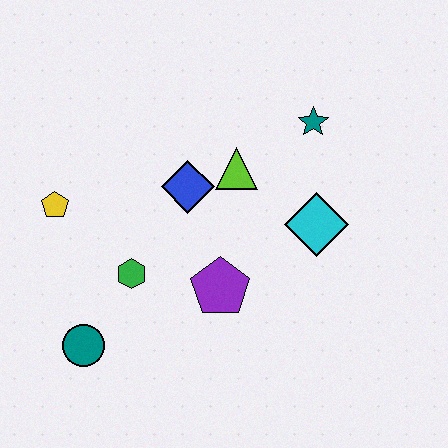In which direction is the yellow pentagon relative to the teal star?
The yellow pentagon is to the left of the teal star.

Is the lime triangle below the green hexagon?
No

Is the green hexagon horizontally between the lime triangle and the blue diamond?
No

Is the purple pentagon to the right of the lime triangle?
No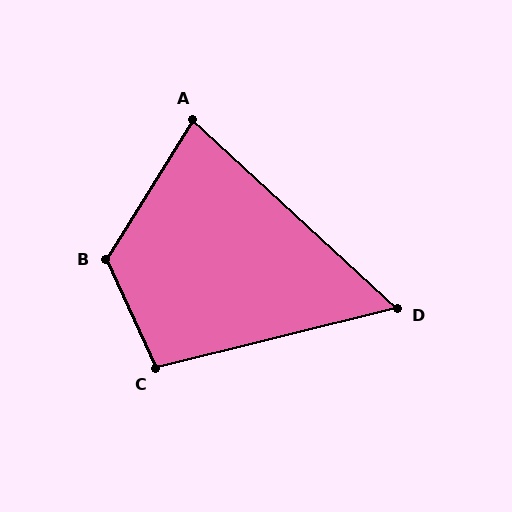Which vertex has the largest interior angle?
B, at approximately 123 degrees.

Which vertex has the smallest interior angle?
D, at approximately 57 degrees.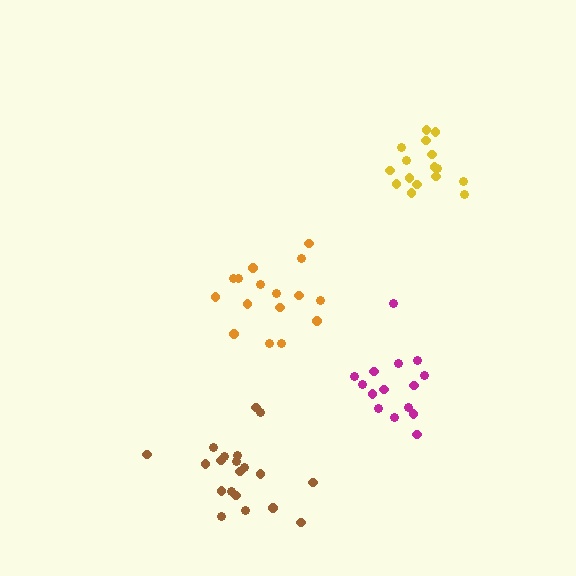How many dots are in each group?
Group 1: 15 dots, Group 2: 16 dots, Group 3: 16 dots, Group 4: 20 dots (67 total).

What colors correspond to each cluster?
The clusters are colored: magenta, yellow, orange, brown.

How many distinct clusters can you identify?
There are 4 distinct clusters.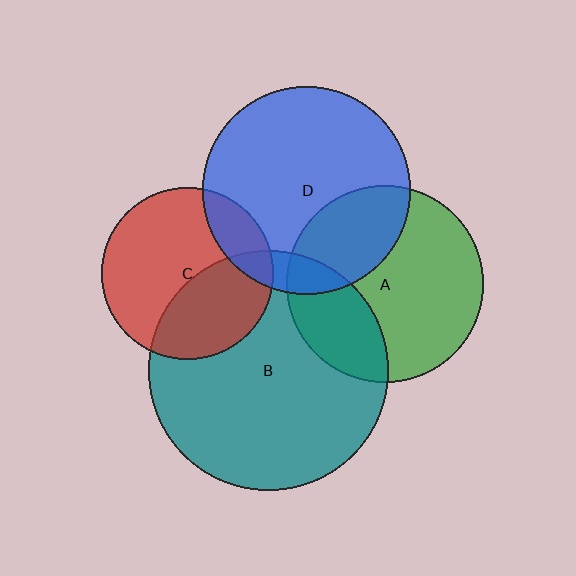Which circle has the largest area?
Circle B (teal).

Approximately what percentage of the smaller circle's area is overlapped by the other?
Approximately 25%.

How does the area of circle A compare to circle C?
Approximately 1.3 times.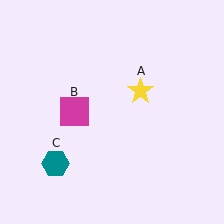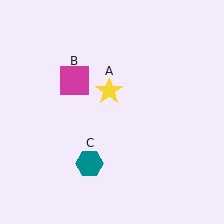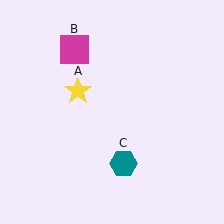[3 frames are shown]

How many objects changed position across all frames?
3 objects changed position: yellow star (object A), magenta square (object B), teal hexagon (object C).